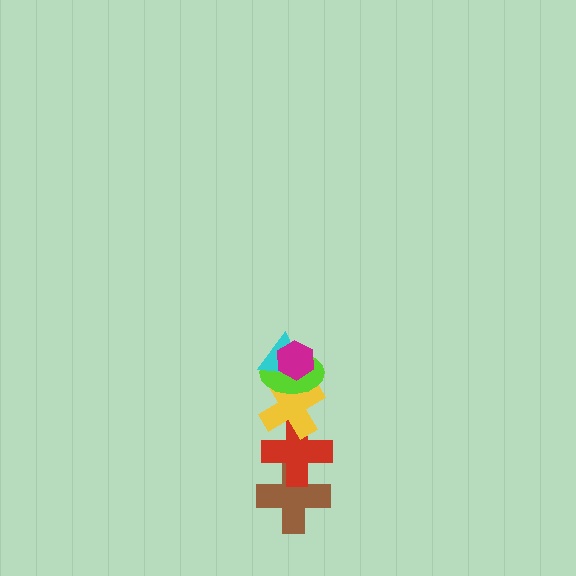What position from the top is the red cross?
The red cross is 5th from the top.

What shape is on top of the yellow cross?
The lime ellipse is on top of the yellow cross.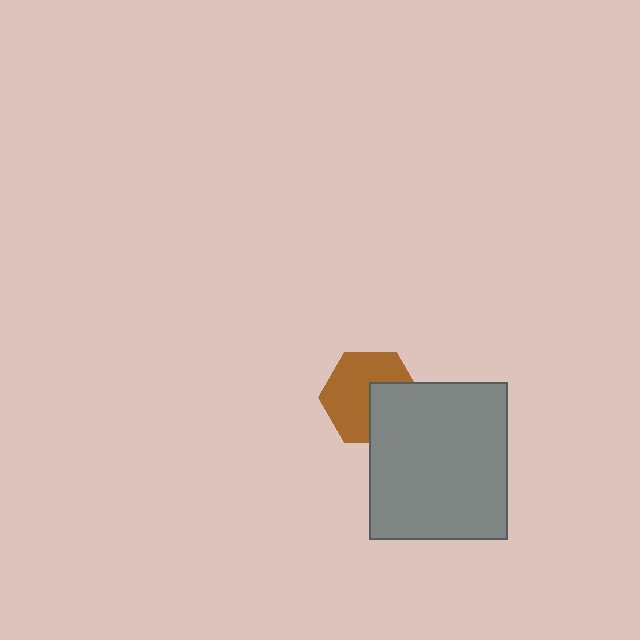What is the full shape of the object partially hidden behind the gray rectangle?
The partially hidden object is a brown hexagon.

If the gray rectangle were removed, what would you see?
You would see the complete brown hexagon.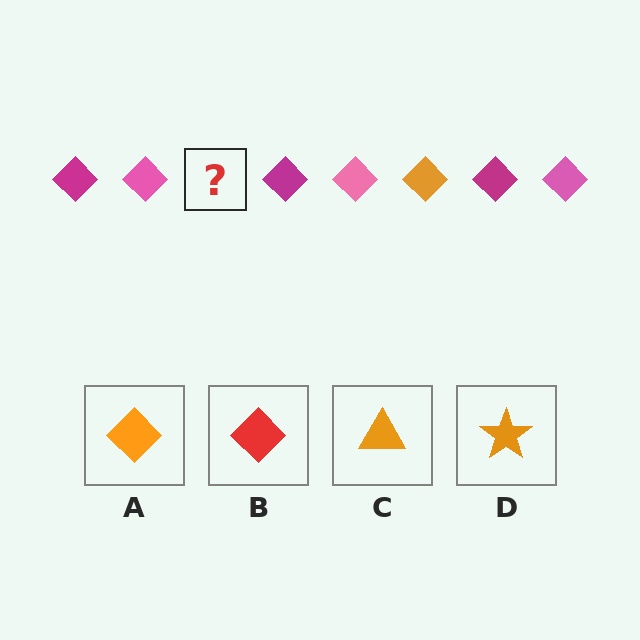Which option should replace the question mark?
Option A.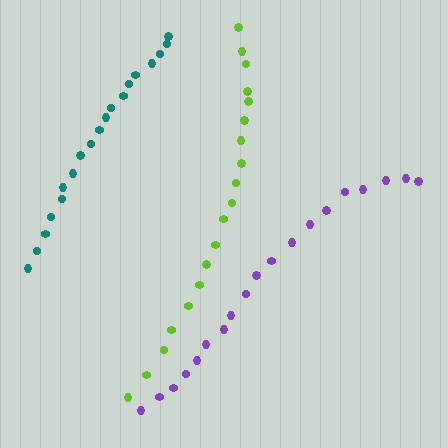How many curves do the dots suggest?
There are 3 distinct paths.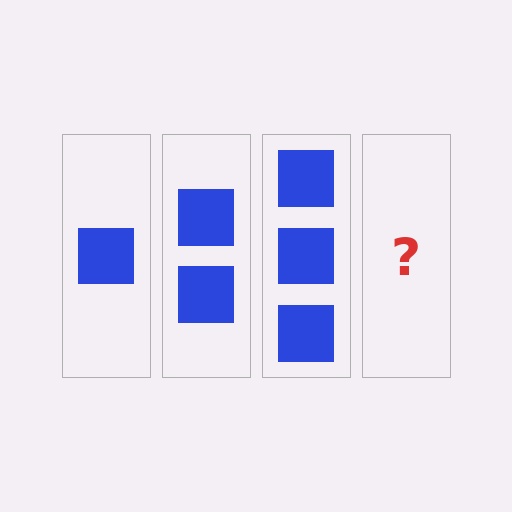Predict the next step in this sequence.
The next step is 4 squares.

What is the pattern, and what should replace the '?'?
The pattern is that each step adds one more square. The '?' should be 4 squares.